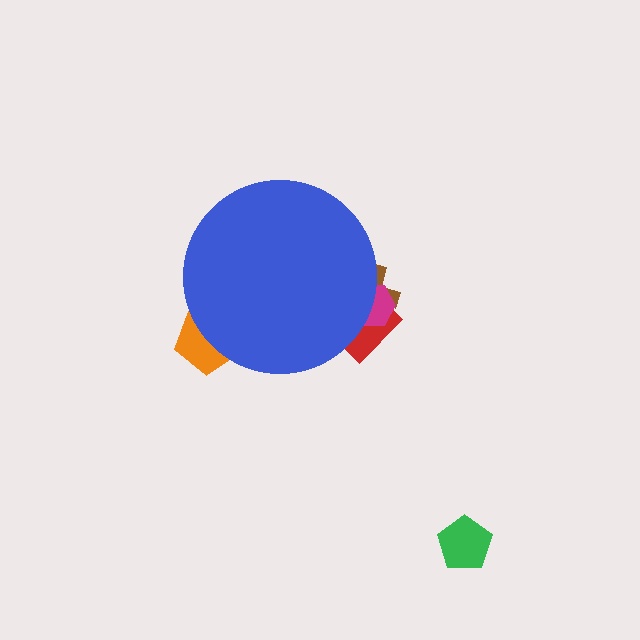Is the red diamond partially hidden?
Yes, the red diamond is partially hidden behind the blue circle.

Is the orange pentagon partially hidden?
Yes, the orange pentagon is partially hidden behind the blue circle.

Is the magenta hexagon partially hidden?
Yes, the magenta hexagon is partially hidden behind the blue circle.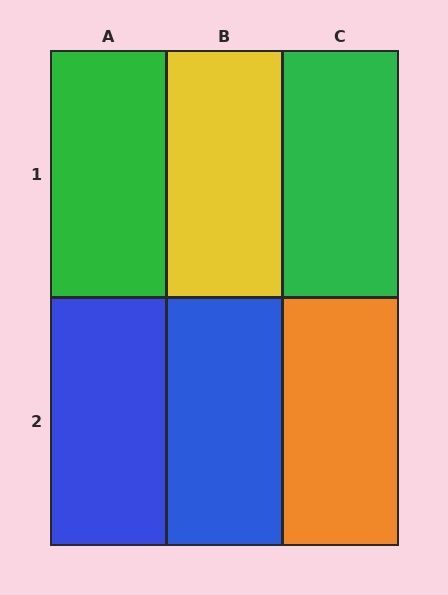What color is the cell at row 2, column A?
Blue.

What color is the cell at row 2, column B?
Blue.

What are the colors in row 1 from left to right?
Green, yellow, green.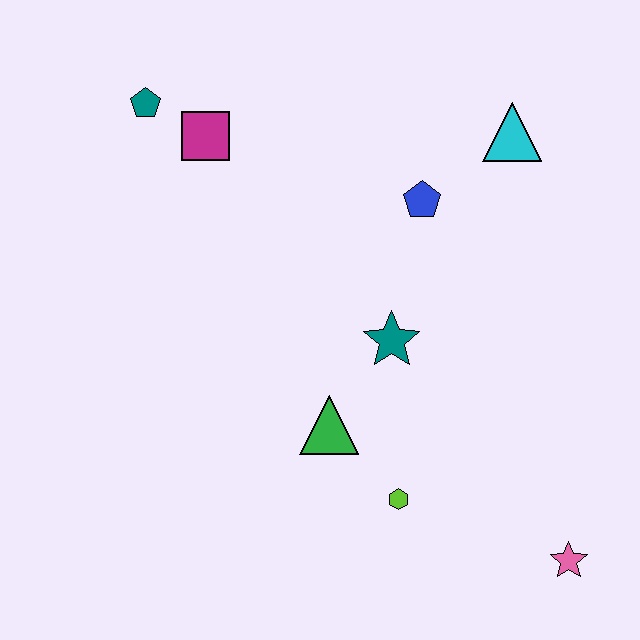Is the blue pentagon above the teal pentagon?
No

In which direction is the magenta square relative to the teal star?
The magenta square is above the teal star.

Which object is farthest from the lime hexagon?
The teal pentagon is farthest from the lime hexagon.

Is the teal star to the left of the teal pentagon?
No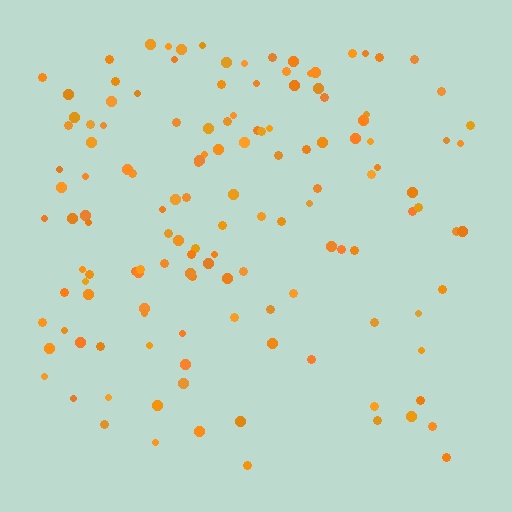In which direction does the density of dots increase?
From bottom to top, with the top side densest.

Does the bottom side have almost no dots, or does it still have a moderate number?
Still a moderate number, just noticeably fewer than the top.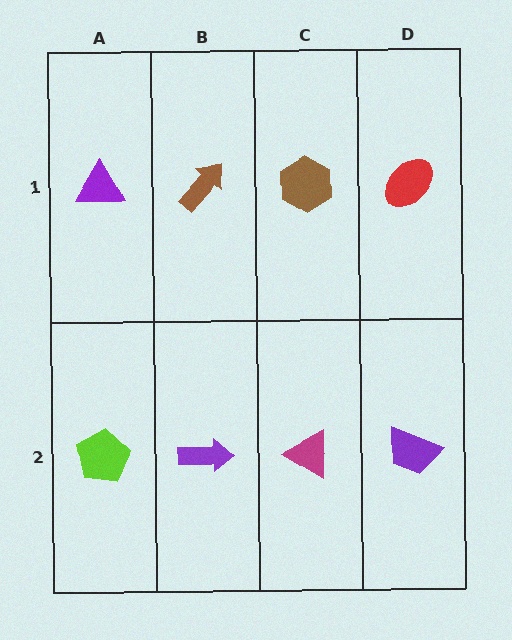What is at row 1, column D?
A red ellipse.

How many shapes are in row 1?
4 shapes.